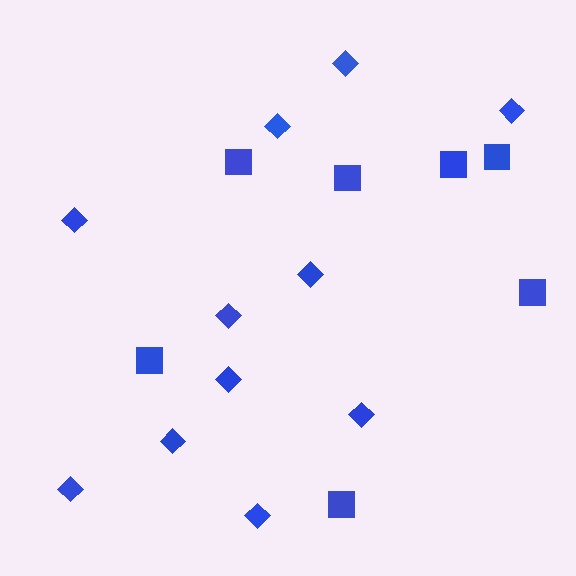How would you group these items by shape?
There are 2 groups: one group of squares (7) and one group of diamonds (11).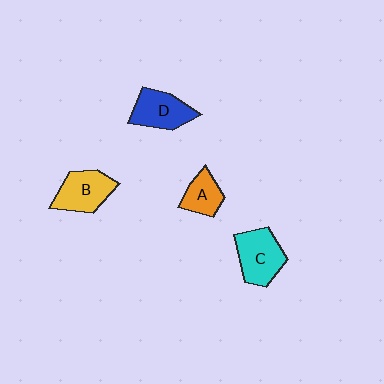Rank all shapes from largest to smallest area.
From largest to smallest: C (cyan), B (yellow), D (blue), A (orange).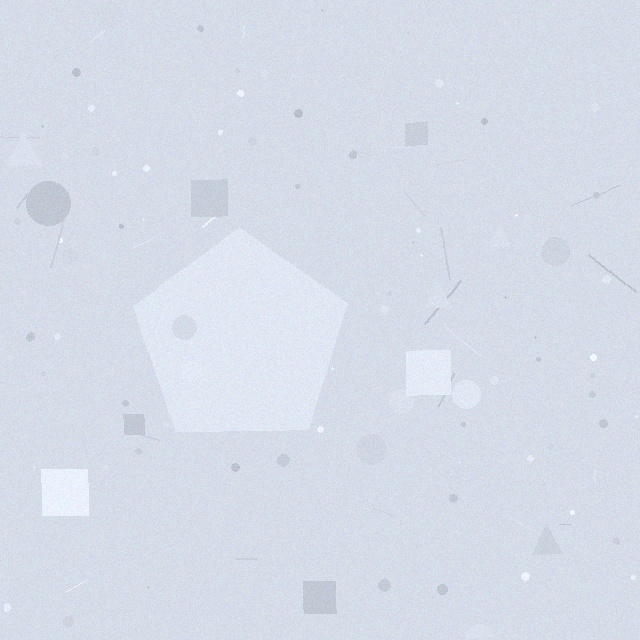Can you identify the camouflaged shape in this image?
The camouflaged shape is a pentagon.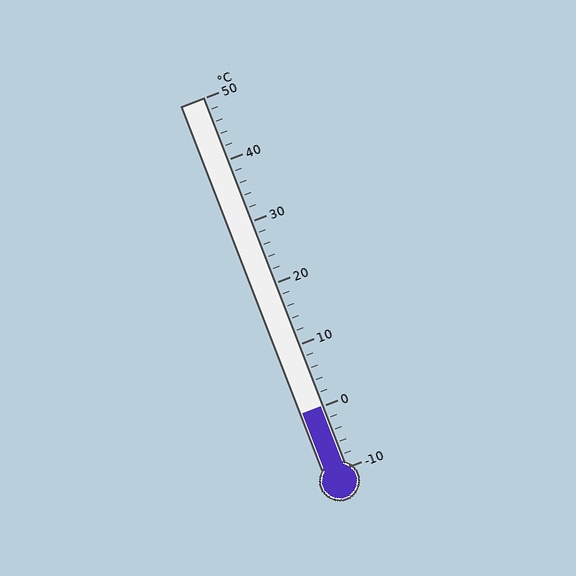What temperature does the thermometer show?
The thermometer shows approximately 0°C.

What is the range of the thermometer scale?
The thermometer scale ranges from -10°C to 50°C.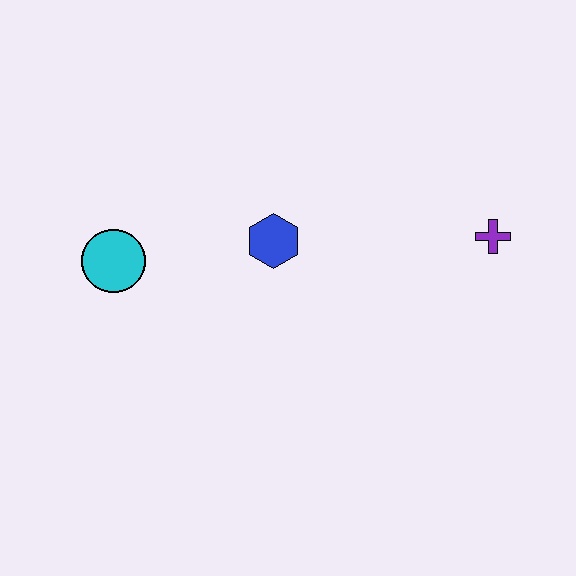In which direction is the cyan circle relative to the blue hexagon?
The cyan circle is to the left of the blue hexagon.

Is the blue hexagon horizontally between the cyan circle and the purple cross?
Yes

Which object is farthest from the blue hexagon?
The purple cross is farthest from the blue hexagon.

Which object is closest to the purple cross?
The blue hexagon is closest to the purple cross.